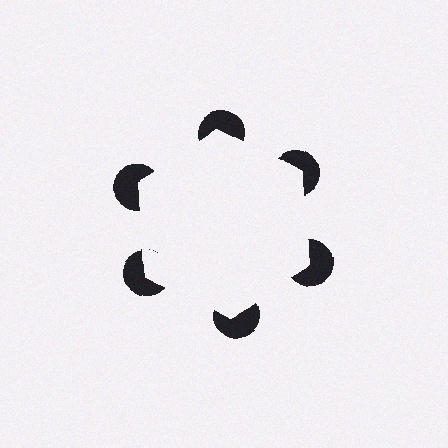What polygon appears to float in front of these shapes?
An illusory hexagon — its edges are inferred from the aligned wedge cuts in the pac-man discs, not physically drawn.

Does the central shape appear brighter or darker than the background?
It typically appears slightly brighter than the background, even though no actual brightness change is drawn.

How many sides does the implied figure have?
6 sides.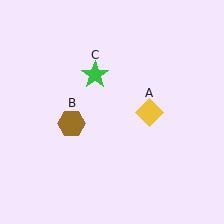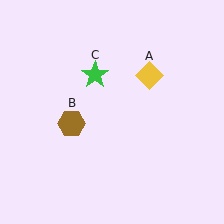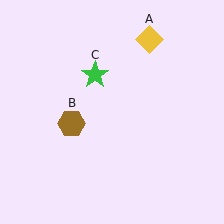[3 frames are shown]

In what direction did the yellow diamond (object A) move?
The yellow diamond (object A) moved up.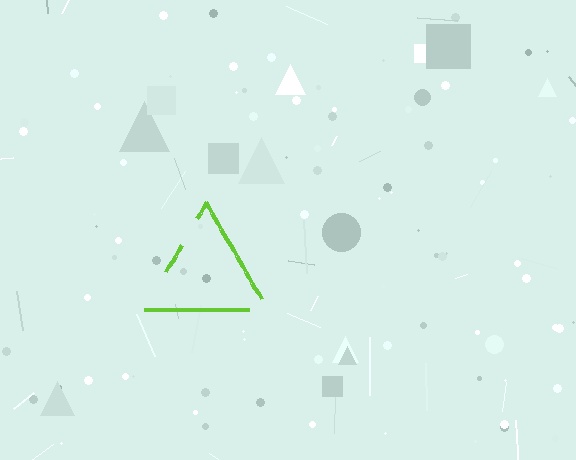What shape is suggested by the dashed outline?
The dashed outline suggests a triangle.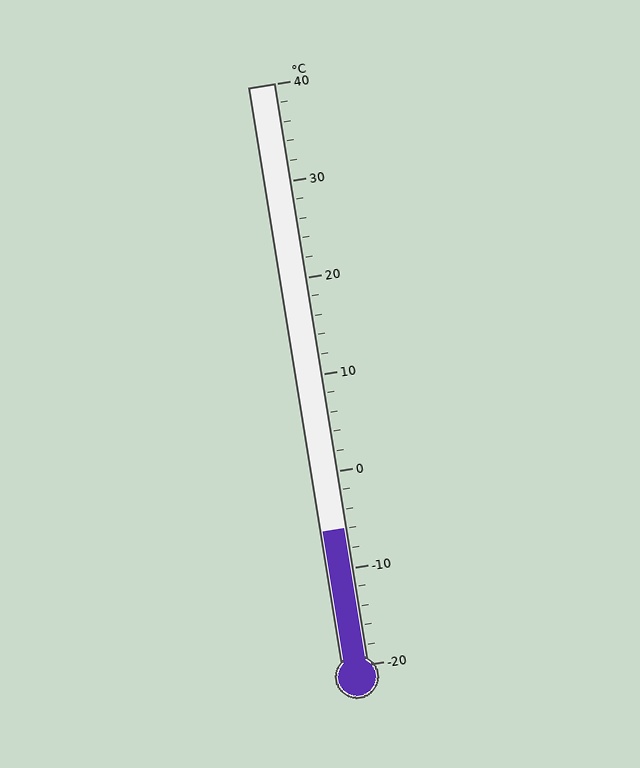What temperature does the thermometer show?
The thermometer shows approximately -6°C.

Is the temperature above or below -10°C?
The temperature is above -10°C.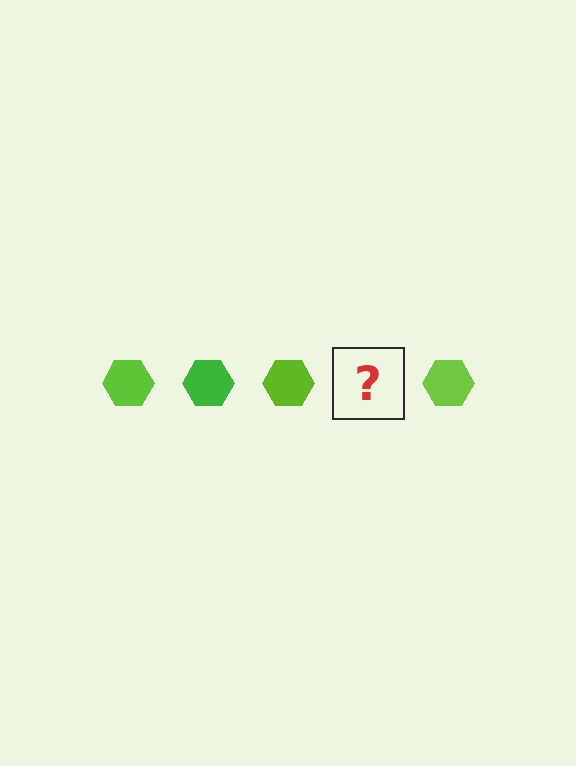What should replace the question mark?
The question mark should be replaced with a green hexagon.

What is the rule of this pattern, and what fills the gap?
The rule is that the pattern cycles through lime, green hexagons. The gap should be filled with a green hexagon.